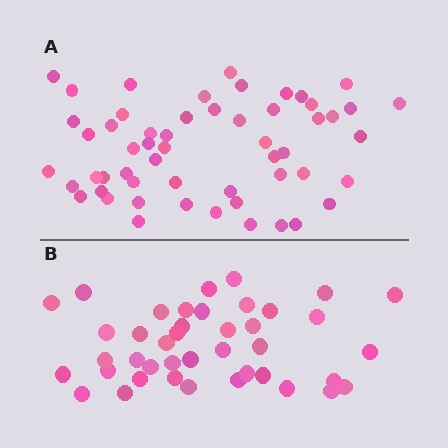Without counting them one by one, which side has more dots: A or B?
Region A (the top region) has more dots.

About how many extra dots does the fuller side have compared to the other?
Region A has approximately 15 more dots than region B.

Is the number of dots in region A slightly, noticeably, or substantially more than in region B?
Region A has noticeably more, but not dramatically so. The ratio is roughly 1.3 to 1.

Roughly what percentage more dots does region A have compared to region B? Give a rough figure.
About 35% more.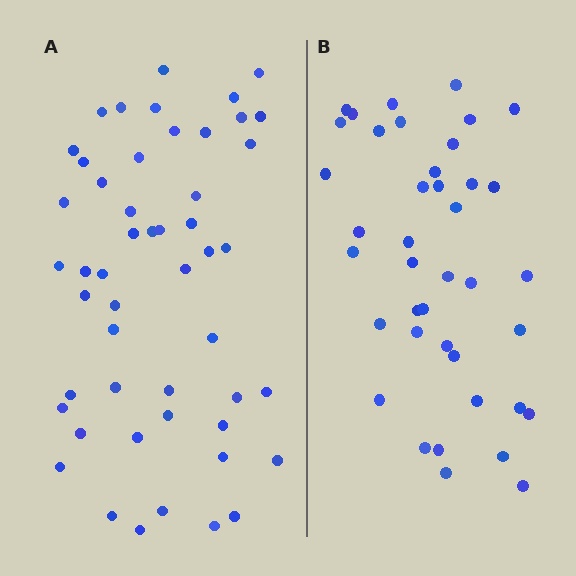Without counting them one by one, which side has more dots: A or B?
Region A (the left region) has more dots.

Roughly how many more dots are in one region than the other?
Region A has roughly 10 or so more dots than region B.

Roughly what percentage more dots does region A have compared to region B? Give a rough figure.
About 25% more.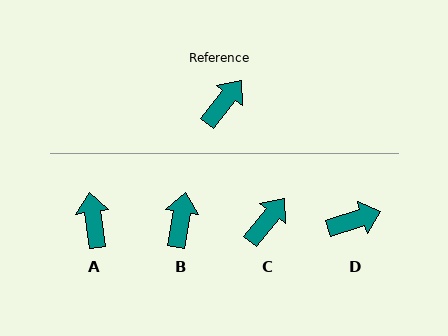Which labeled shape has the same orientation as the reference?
C.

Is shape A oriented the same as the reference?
No, it is off by about 47 degrees.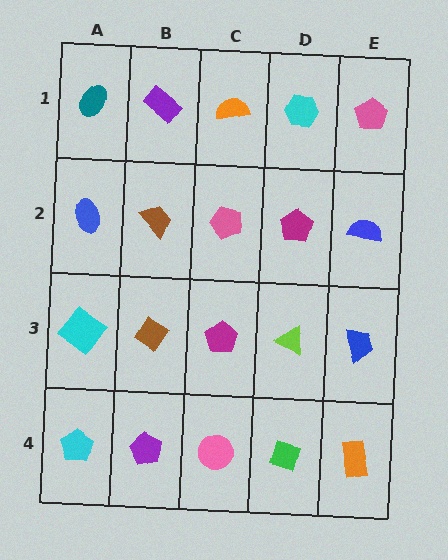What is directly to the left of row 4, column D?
A pink circle.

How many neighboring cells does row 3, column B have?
4.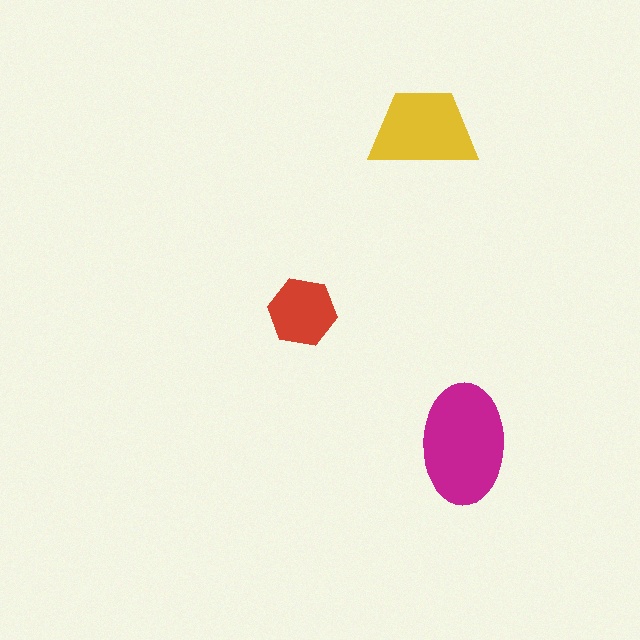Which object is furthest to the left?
The red hexagon is leftmost.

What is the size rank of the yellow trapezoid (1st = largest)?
2nd.